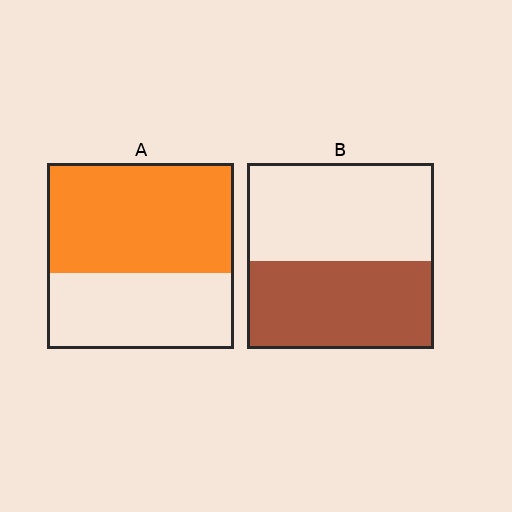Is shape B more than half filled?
Roughly half.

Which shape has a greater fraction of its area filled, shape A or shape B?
Shape A.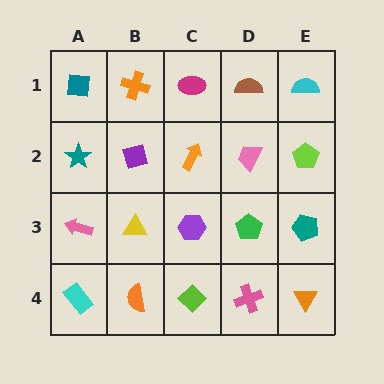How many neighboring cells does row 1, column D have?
3.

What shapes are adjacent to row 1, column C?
An orange arrow (row 2, column C), an orange cross (row 1, column B), a brown semicircle (row 1, column D).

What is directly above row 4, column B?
A yellow triangle.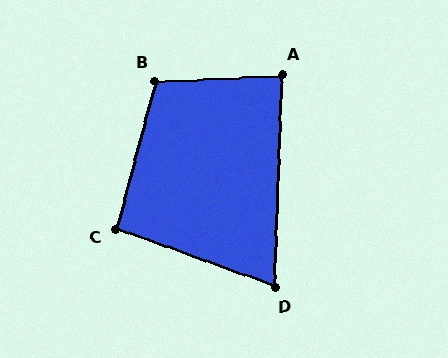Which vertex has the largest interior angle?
B, at approximately 108 degrees.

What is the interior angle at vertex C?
Approximately 95 degrees (obtuse).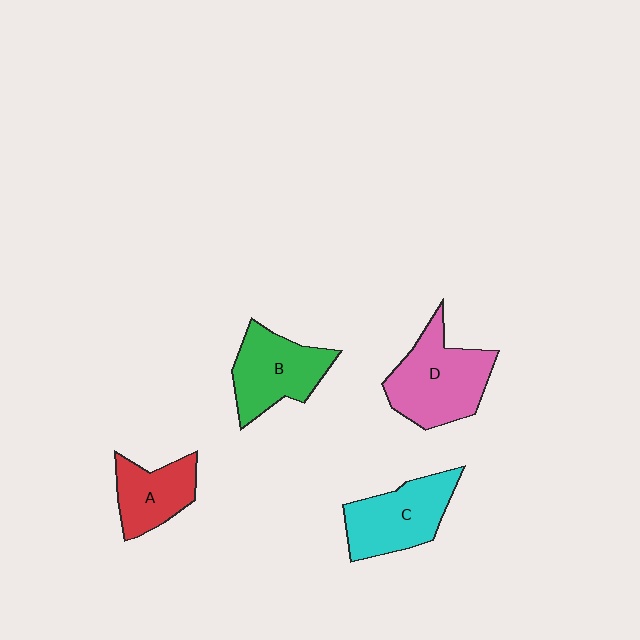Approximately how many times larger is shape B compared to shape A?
Approximately 1.3 times.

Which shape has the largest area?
Shape D (pink).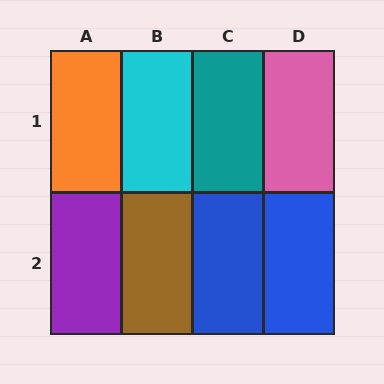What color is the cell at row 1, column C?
Teal.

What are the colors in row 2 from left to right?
Purple, brown, blue, blue.